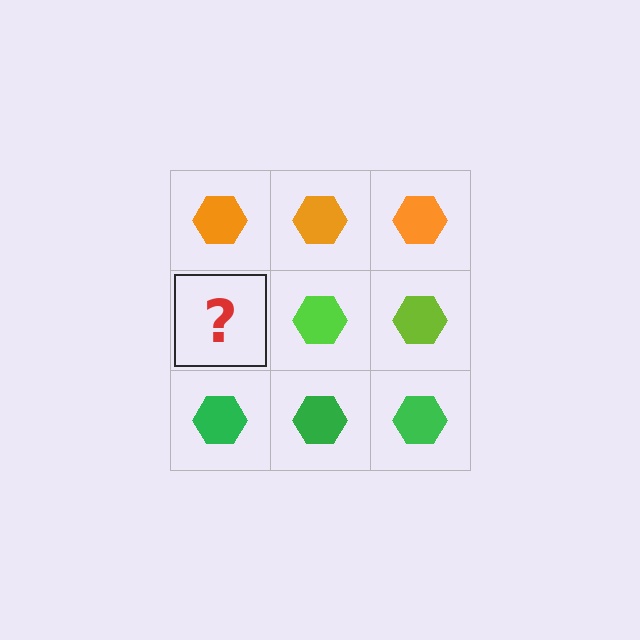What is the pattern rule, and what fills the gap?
The rule is that each row has a consistent color. The gap should be filled with a lime hexagon.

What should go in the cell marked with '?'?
The missing cell should contain a lime hexagon.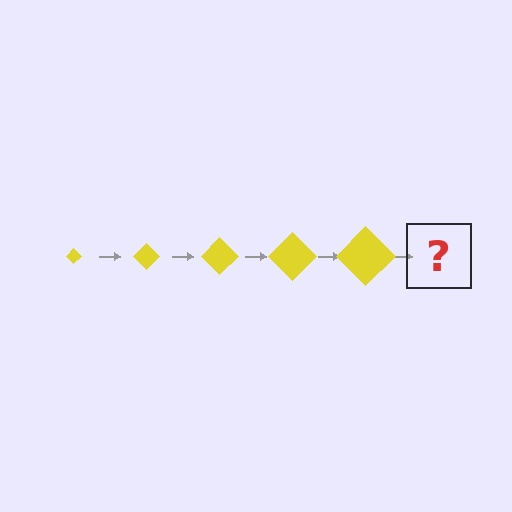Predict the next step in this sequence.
The next step is a yellow diamond, larger than the previous one.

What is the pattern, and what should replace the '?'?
The pattern is that the diamond gets progressively larger each step. The '?' should be a yellow diamond, larger than the previous one.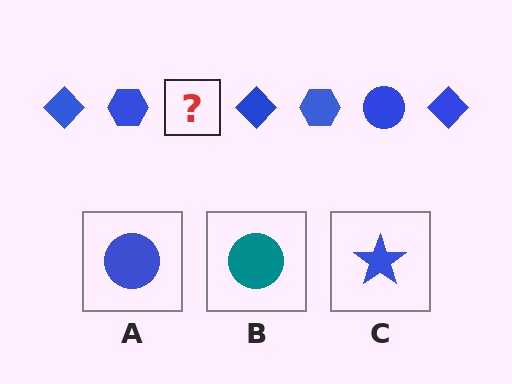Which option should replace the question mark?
Option A.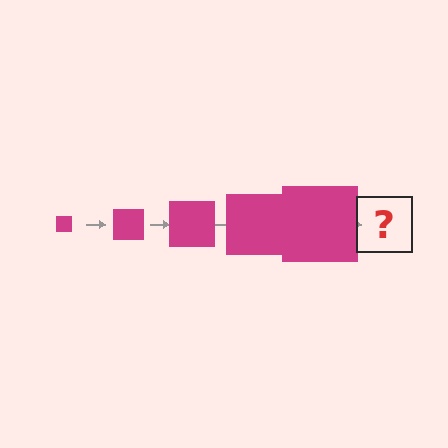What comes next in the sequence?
The next element should be a magenta square, larger than the previous one.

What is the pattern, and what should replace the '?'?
The pattern is that the square gets progressively larger each step. The '?' should be a magenta square, larger than the previous one.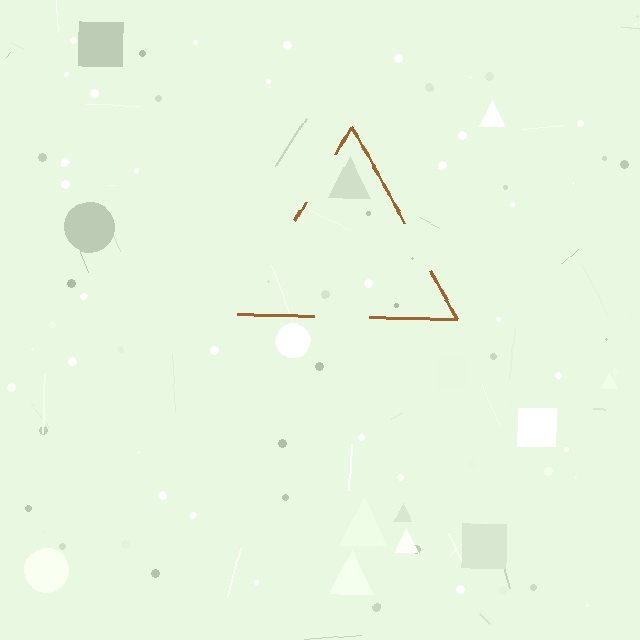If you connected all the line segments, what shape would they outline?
They would outline a triangle.